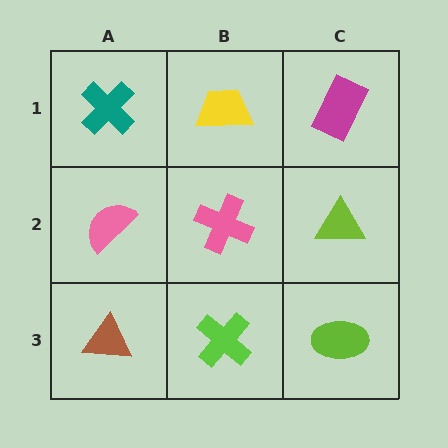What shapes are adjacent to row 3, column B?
A pink cross (row 2, column B), a brown triangle (row 3, column A), a lime ellipse (row 3, column C).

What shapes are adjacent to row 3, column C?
A lime triangle (row 2, column C), a lime cross (row 3, column B).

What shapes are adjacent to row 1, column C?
A lime triangle (row 2, column C), a yellow trapezoid (row 1, column B).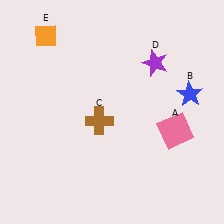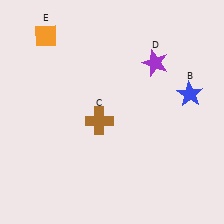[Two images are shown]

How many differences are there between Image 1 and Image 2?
There is 1 difference between the two images.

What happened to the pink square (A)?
The pink square (A) was removed in Image 2. It was in the bottom-right area of Image 1.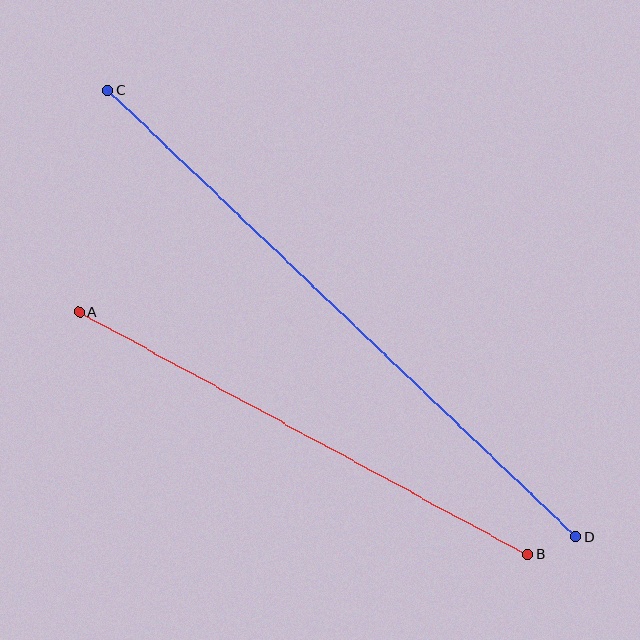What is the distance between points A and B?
The distance is approximately 509 pixels.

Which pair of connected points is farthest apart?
Points C and D are farthest apart.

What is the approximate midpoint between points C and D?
The midpoint is at approximately (342, 313) pixels.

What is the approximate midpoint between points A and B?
The midpoint is at approximately (303, 433) pixels.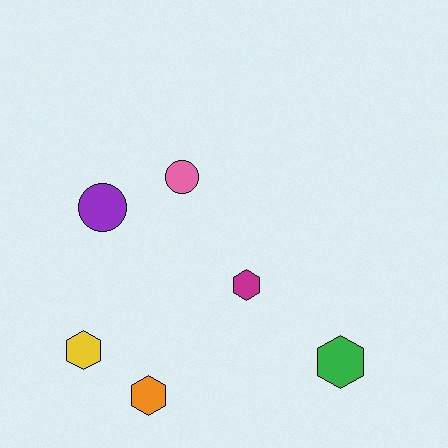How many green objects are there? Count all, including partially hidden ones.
There is 1 green object.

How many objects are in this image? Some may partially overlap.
There are 6 objects.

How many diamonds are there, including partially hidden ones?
There are no diamonds.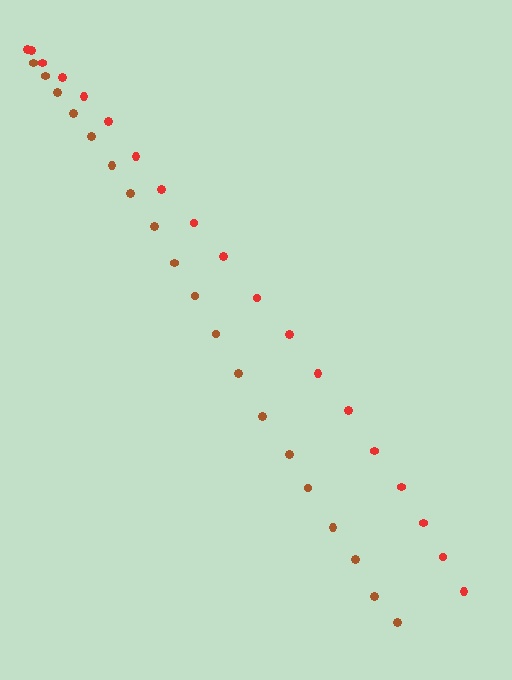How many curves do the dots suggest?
There are 2 distinct paths.